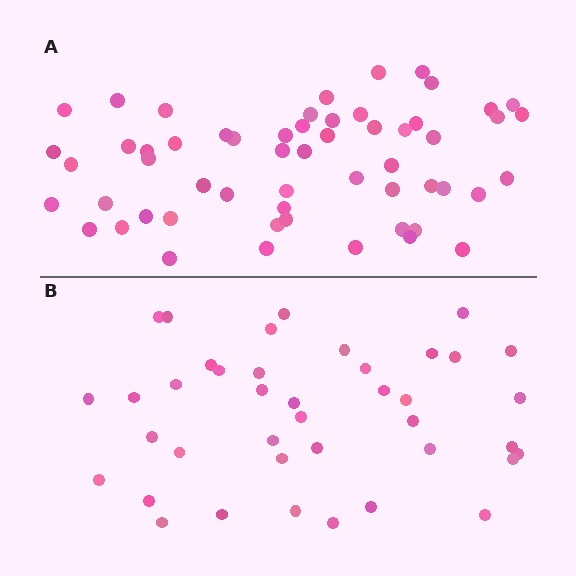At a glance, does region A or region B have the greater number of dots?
Region A (the top region) has more dots.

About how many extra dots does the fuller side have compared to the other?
Region A has approximately 15 more dots than region B.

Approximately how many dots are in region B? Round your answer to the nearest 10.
About 40 dots.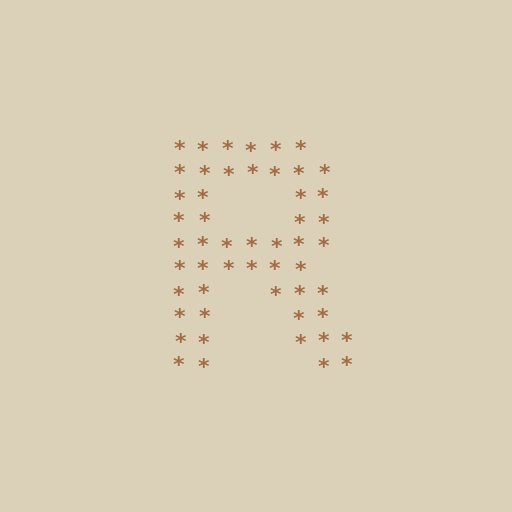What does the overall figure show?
The overall figure shows the letter R.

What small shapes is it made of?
It is made of small asterisks.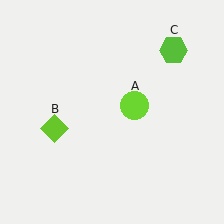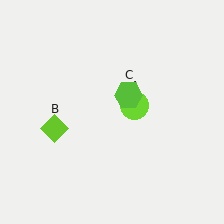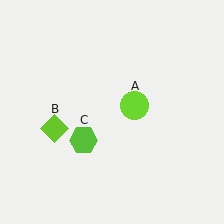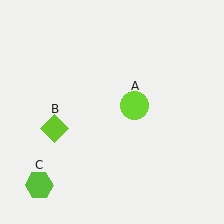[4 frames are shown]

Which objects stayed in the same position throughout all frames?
Lime circle (object A) and lime diamond (object B) remained stationary.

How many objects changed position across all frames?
1 object changed position: lime hexagon (object C).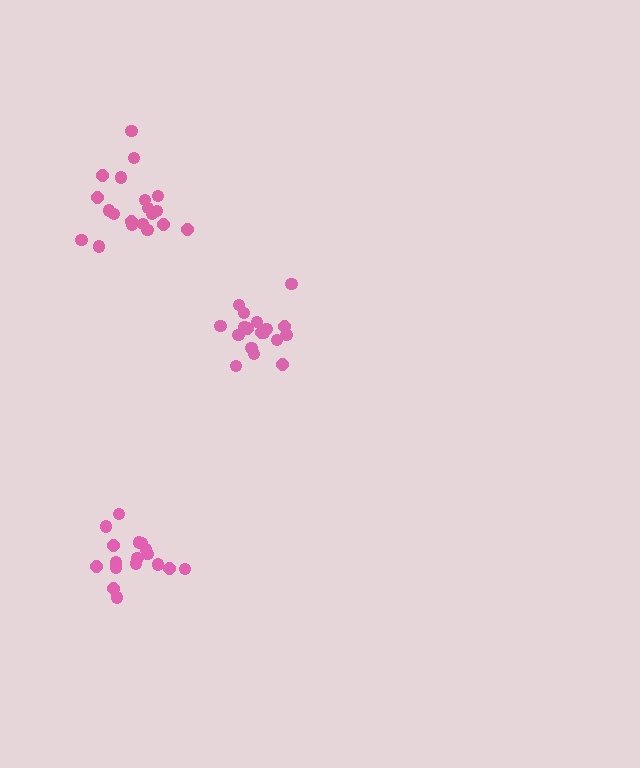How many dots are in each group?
Group 1: 18 dots, Group 2: 20 dots, Group 3: 17 dots (55 total).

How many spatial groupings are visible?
There are 3 spatial groupings.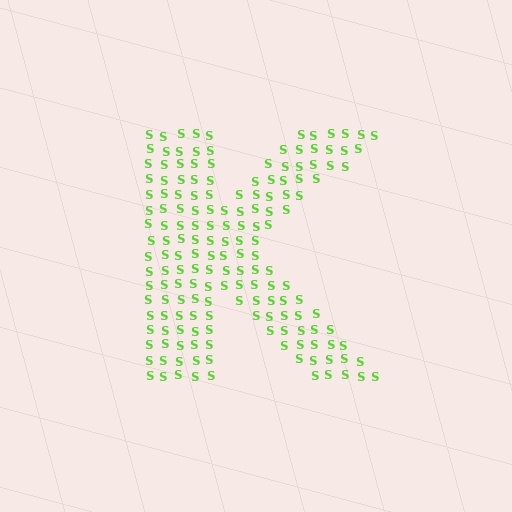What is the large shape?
The large shape is the letter K.